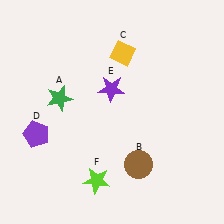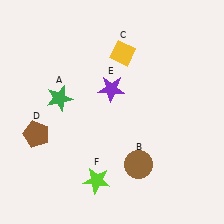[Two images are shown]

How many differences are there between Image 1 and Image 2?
There is 1 difference between the two images.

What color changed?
The pentagon (D) changed from purple in Image 1 to brown in Image 2.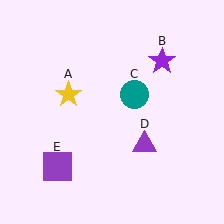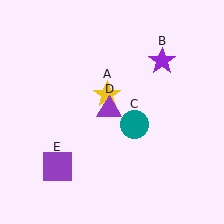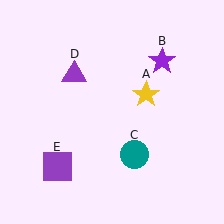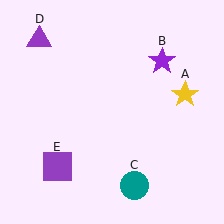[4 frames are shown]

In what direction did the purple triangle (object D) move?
The purple triangle (object D) moved up and to the left.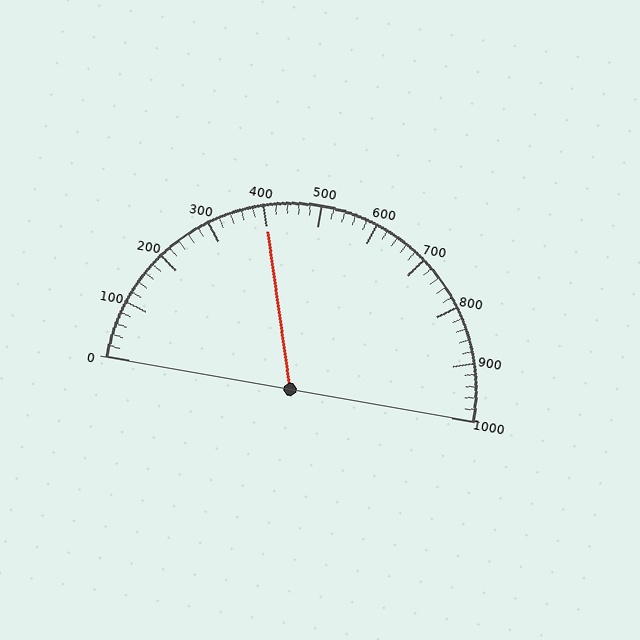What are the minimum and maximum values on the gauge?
The gauge ranges from 0 to 1000.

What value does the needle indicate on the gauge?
The needle indicates approximately 400.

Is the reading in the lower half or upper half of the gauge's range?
The reading is in the lower half of the range (0 to 1000).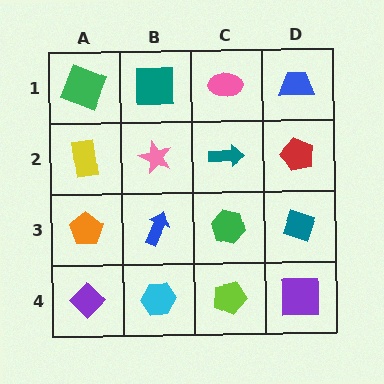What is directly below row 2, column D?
A teal diamond.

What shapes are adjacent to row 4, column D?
A teal diamond (row 3, column D), a lime pentagon (row 4, column C).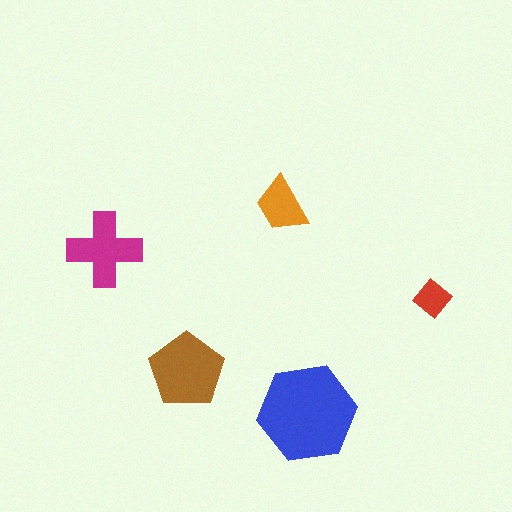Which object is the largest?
The blue hexagon.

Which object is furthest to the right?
The red diamond is rightmost.